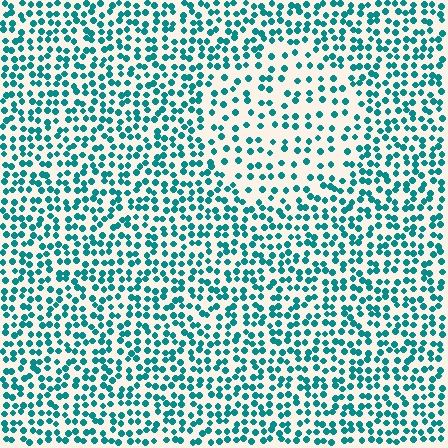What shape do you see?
I see a circle.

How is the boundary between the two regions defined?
The boundary is defined by a change in element density (approximately 1.9x ratio). All elements are the same color, size, and shape.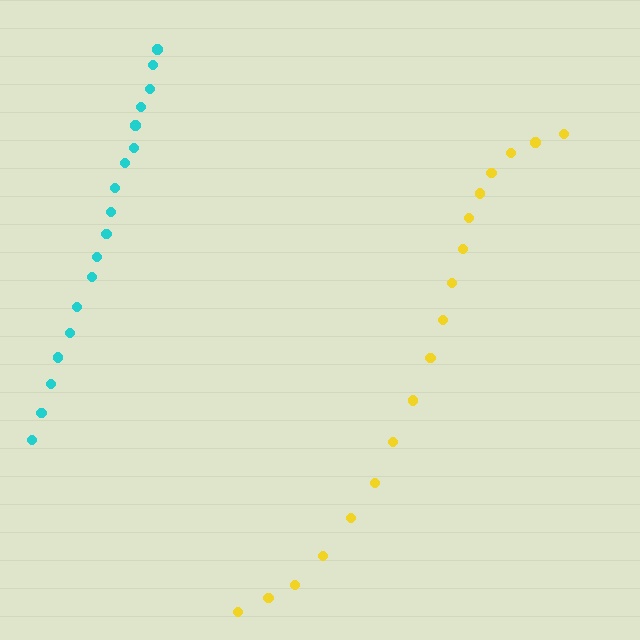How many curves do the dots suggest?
There are 2 distinct paths.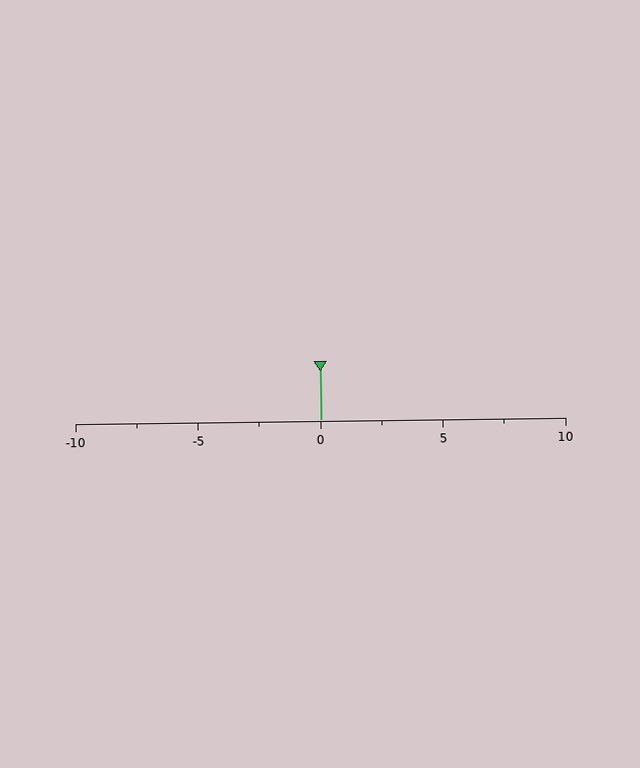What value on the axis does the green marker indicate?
The marker indicates approximately 0.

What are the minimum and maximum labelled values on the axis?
The axis runs from -10 to 10.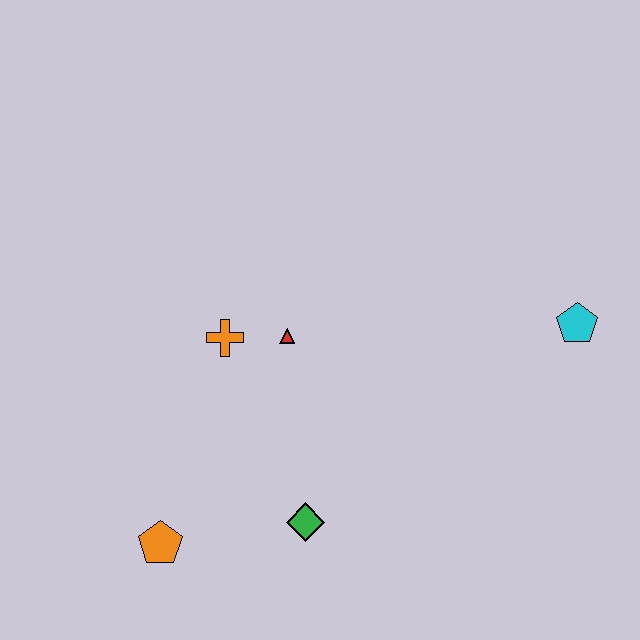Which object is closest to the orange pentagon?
The green diamond is closest to the orange pentagon.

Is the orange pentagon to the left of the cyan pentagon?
Yes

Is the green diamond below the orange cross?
Yes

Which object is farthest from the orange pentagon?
The cyan pentagon is farthest from the orange pentagon.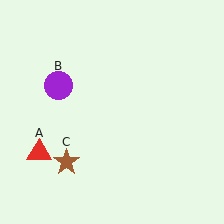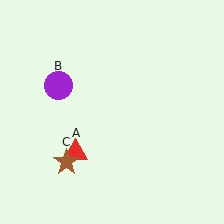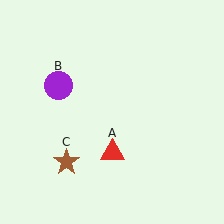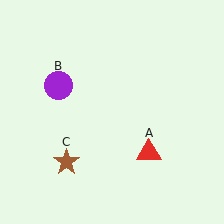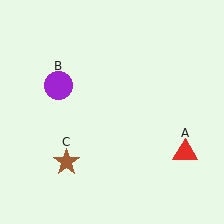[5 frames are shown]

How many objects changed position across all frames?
1 object changed position: red triangle (object A).